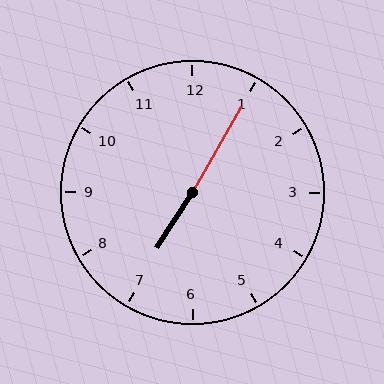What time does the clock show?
7:05.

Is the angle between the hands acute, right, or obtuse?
It is obtuse.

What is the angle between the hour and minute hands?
Approximately 178 degrees.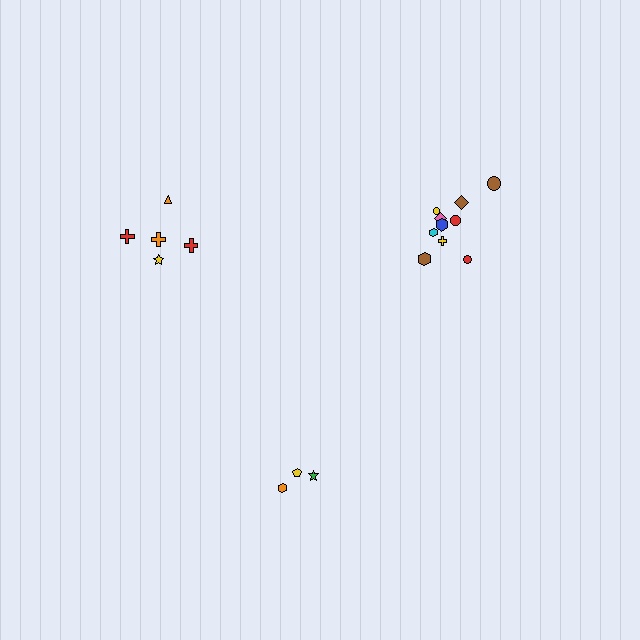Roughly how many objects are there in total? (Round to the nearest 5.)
Roughly 20 objects in total.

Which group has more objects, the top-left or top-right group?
The top-right group.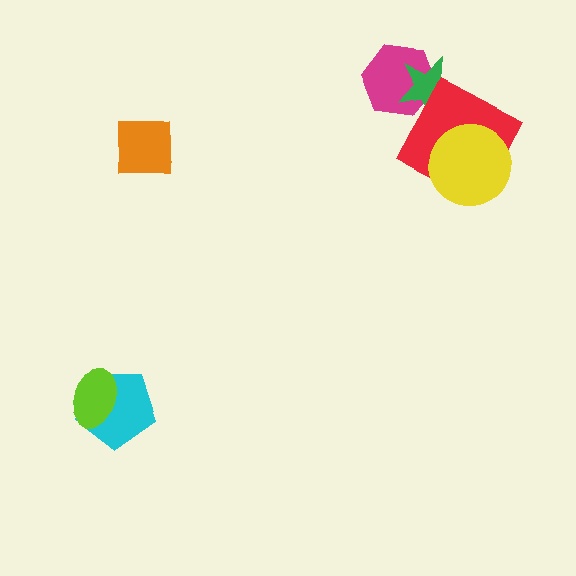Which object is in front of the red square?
The yellow circle is in front of the red square.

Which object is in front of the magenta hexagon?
The green star is in front of the magenta hexagon.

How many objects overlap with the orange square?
0 objects overlap with the orange square.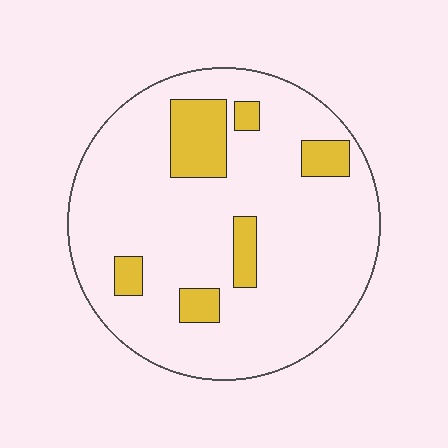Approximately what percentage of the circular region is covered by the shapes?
Approximately 15%.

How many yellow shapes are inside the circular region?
6.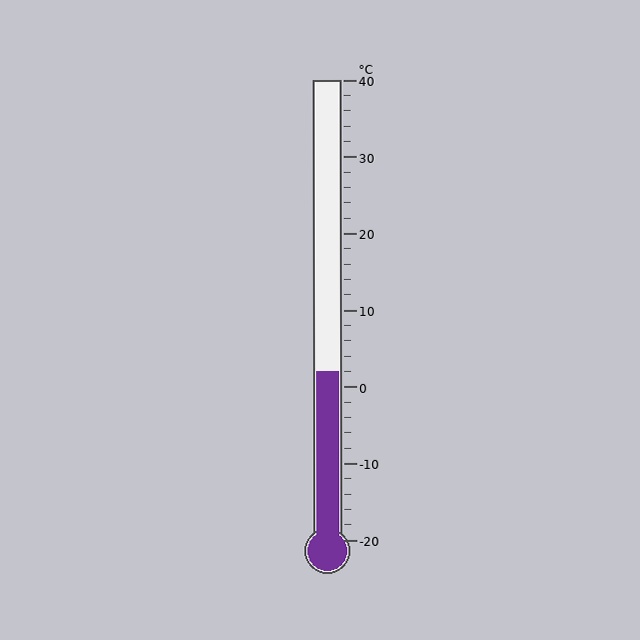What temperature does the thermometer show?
The thermometer shows approximately 2°C.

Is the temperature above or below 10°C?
The temperature is below 10°C.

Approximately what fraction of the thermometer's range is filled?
The thermometer is filled to approximately 35% of its range.